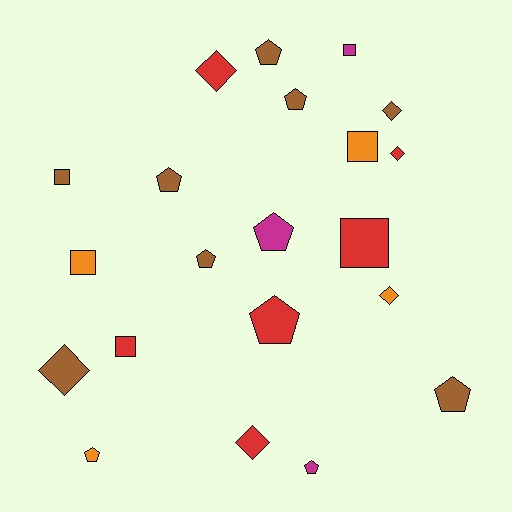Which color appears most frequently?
Brown, with 8 objects.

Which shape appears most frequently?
Pentagon, with 9 objects.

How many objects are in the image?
There are 21 objects.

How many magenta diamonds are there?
There are no magenta diamonds.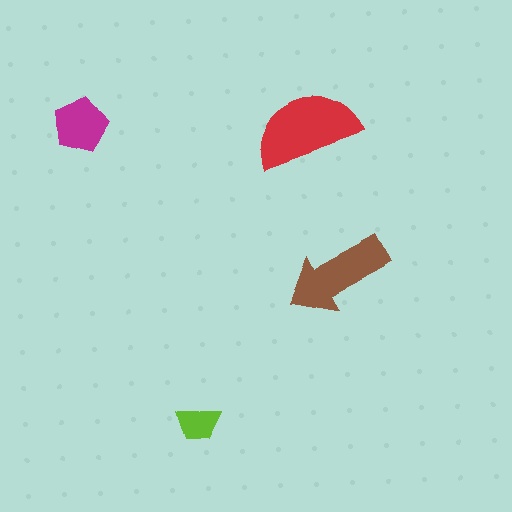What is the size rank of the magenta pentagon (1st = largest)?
3rd.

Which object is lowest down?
The lime trapezoid is bottommost.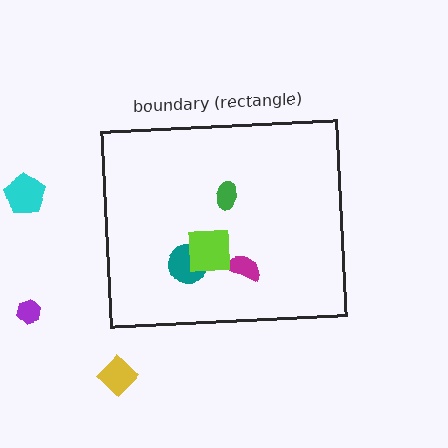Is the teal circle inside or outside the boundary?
Inside.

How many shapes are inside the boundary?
4 inside, 3 outside.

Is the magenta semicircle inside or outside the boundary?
Inside.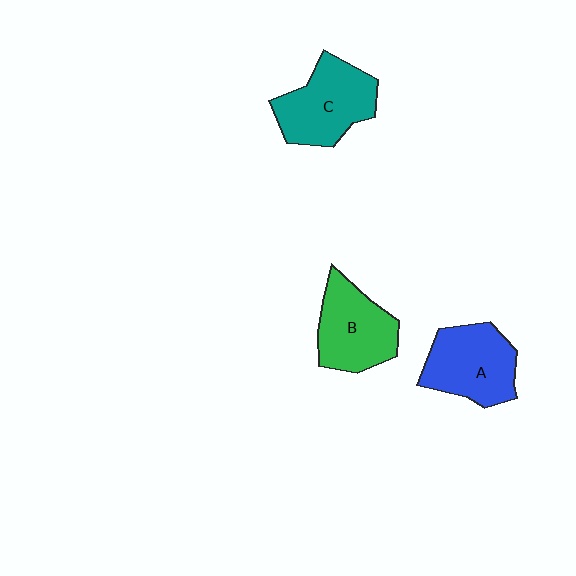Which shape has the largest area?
Shape C (teal).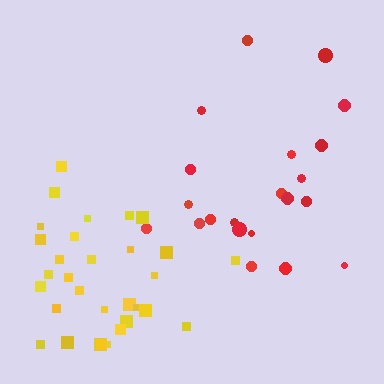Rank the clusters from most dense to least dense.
yellow, red.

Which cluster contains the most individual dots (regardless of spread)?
Yellow (32).